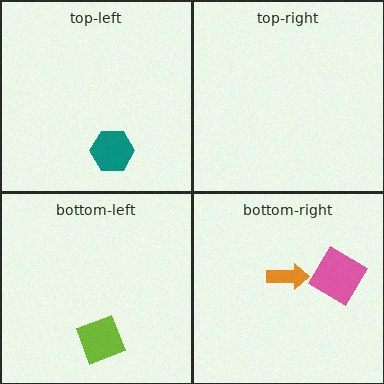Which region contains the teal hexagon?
The top-left region.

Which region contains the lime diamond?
The bottom-left region.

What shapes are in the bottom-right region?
The orange arrow, the pink diamond.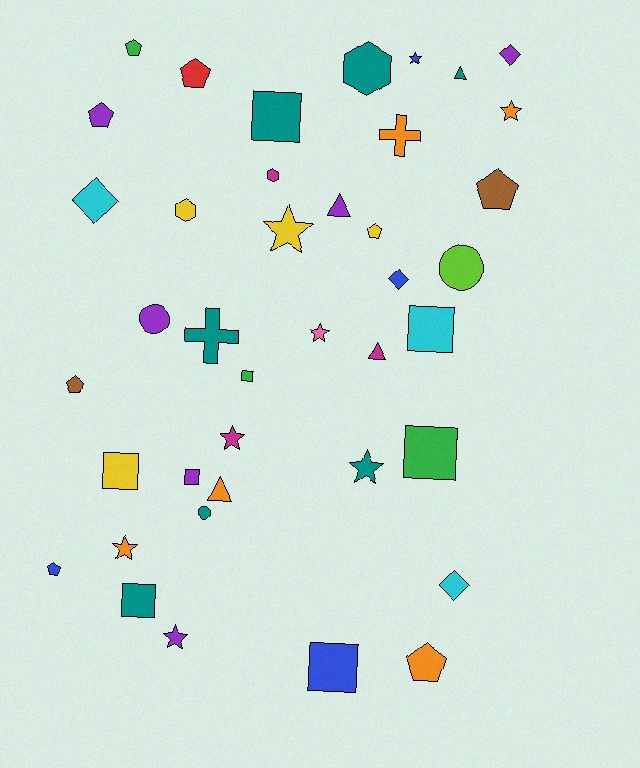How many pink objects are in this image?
There is 1 pink object.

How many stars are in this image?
There are 8 stars.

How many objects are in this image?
There are 40 objects.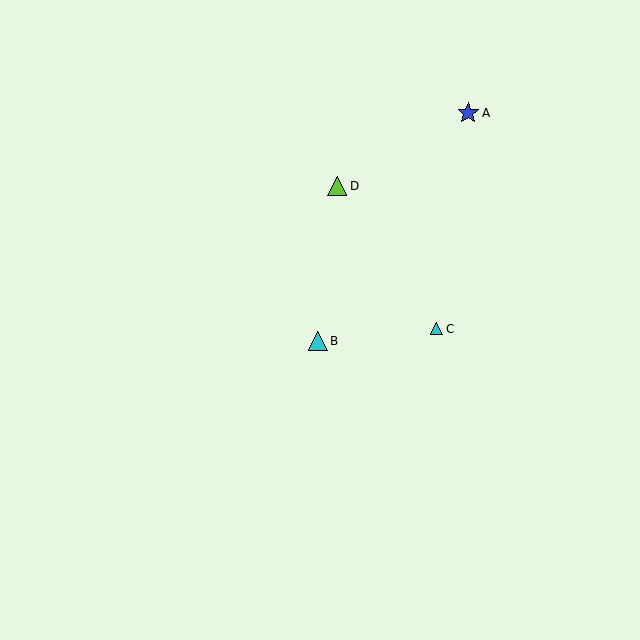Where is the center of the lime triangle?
The center of the lime triangle is at (337, 186).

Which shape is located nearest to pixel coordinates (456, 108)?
The blue star (labeled A) at (468, 113) is nearest to that location.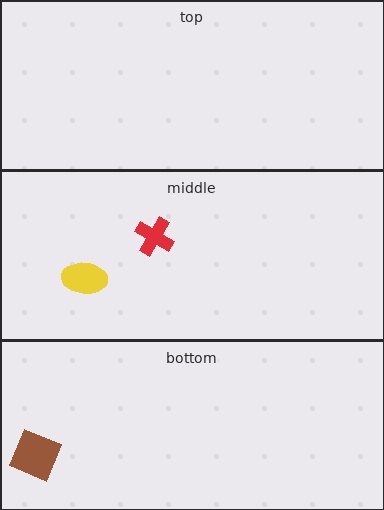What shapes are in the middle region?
The yellow ellipse, the red cross.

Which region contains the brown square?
The bottom region.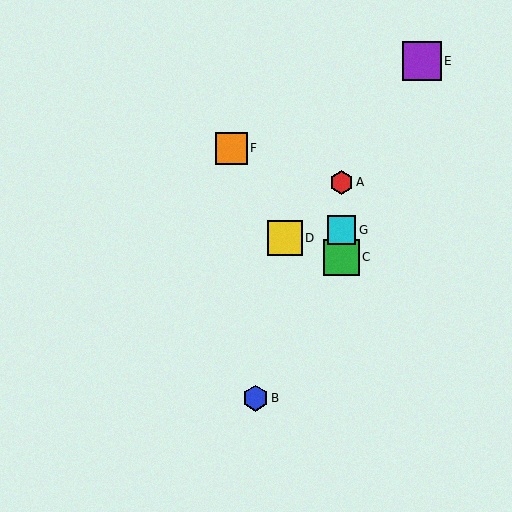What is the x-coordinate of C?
Object C is at x≈342.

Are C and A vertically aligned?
Yes, both are at x≈342.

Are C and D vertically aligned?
No, C is at x≈342 and D is at x≈285.